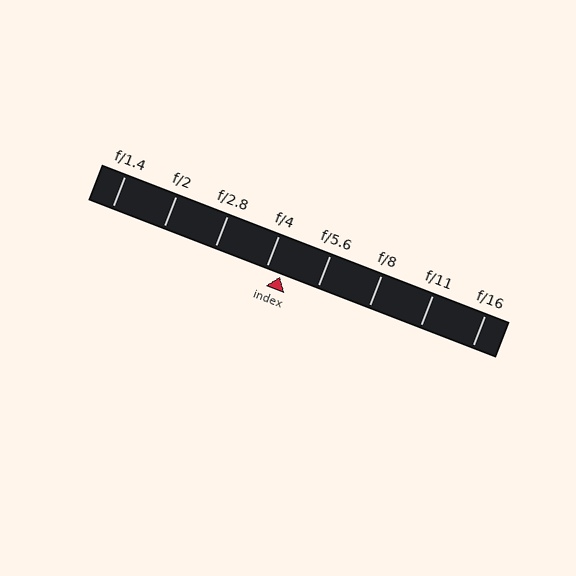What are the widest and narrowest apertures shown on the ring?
The widest aperture shown is f/1.4 and the narrowest is f/16.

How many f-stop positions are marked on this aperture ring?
There are 8 f-stop positions marked.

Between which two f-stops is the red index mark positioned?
The index mark is between f/4 and f/5.6.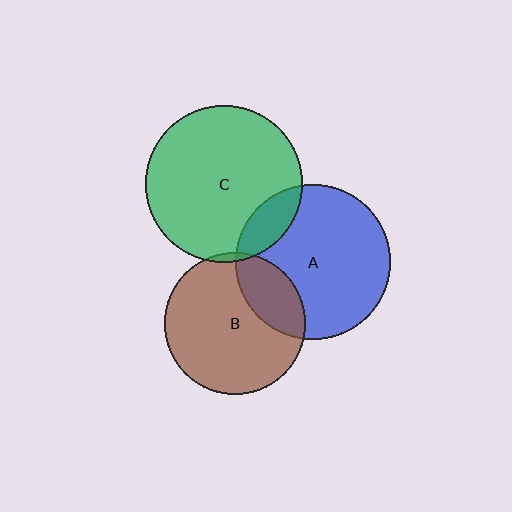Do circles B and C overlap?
Yes.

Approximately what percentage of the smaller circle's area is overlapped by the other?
Approximately 5%.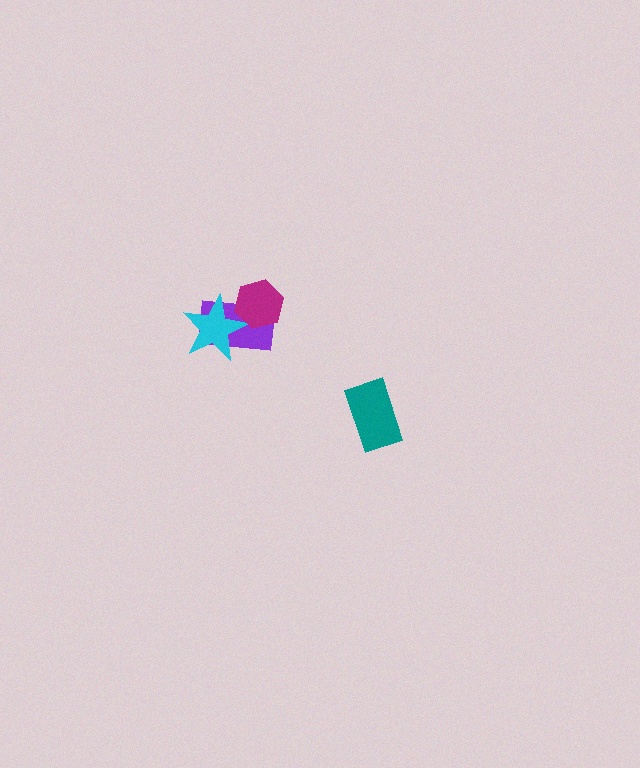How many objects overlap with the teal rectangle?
0 objects overlap with the teal rectangle.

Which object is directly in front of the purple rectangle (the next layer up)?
The cyan star is directly in front of the purple rectangle.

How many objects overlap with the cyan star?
2 objects overlap with the cyan star.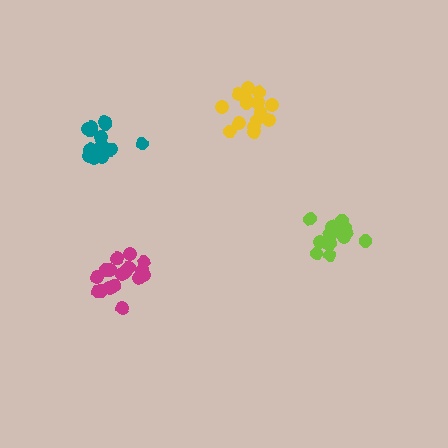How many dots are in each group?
Group 1: 15 dots, Group 2: 20 dots, Group 3: 15 dots, Group 4: 19 dots (69 total).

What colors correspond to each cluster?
The clusters are colored: teal, lime, yellow, magenta.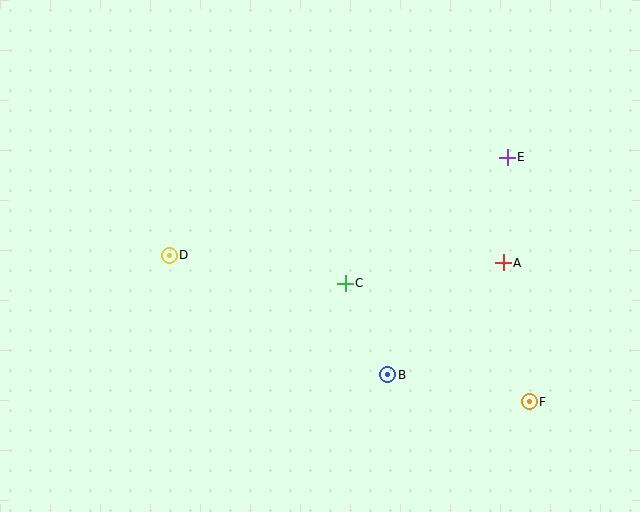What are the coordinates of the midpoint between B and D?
The midpoint between B and D is at (278, 315).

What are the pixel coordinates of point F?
Point F is at (529, 402).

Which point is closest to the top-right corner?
Point E is closest to the top-right corner.